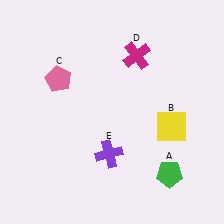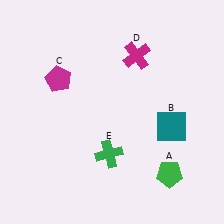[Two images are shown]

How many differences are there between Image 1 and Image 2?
There are 3 differences between the two images.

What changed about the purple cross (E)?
In Image 1, E is purple. In Image 2, it changed to green.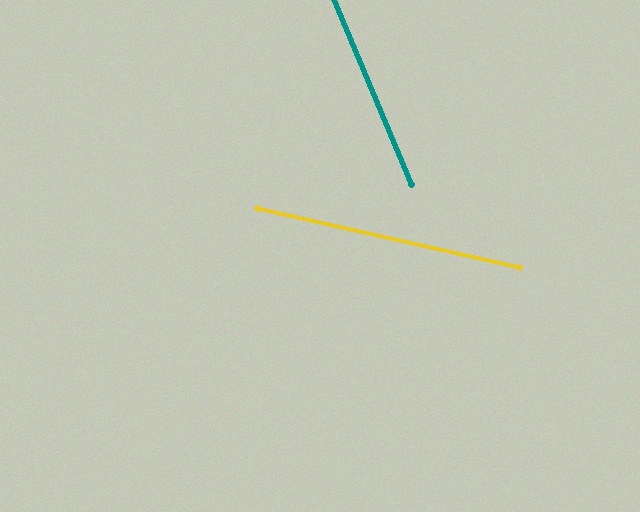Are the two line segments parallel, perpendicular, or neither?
Neither parallel nor perpendicular — they differ by about 55°.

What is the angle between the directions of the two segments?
Approximately 55 degrees.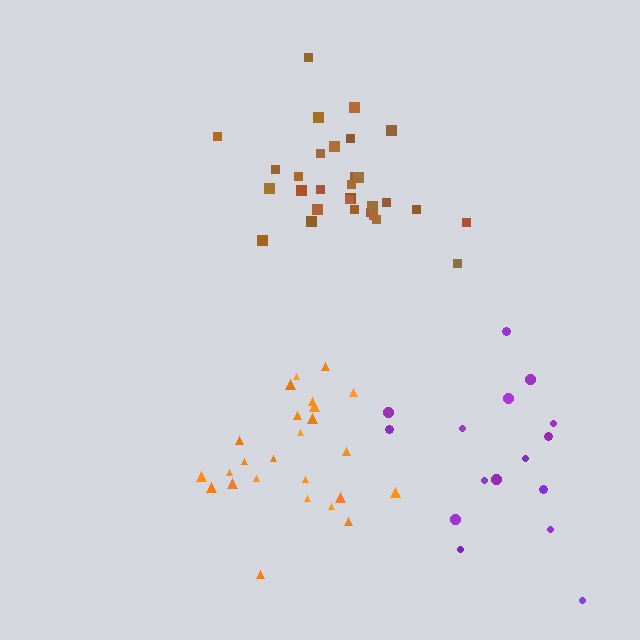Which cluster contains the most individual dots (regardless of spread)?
Brown (30).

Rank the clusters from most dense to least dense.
orange, brown, purple.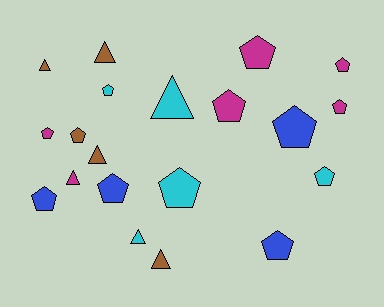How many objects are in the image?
There are 20 objects.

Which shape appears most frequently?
Pentagon, with 13 objects.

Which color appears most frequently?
Magenta, with 6 objects.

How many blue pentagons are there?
There are 4 blue pentagons.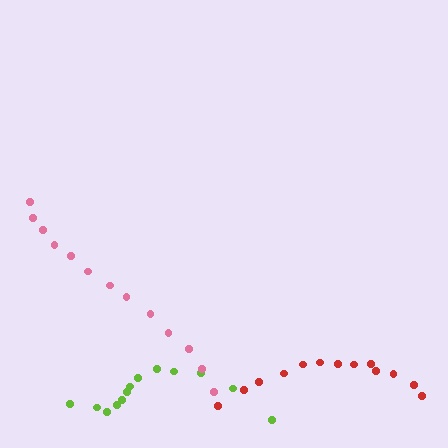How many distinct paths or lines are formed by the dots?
There are 3 distinct paths.